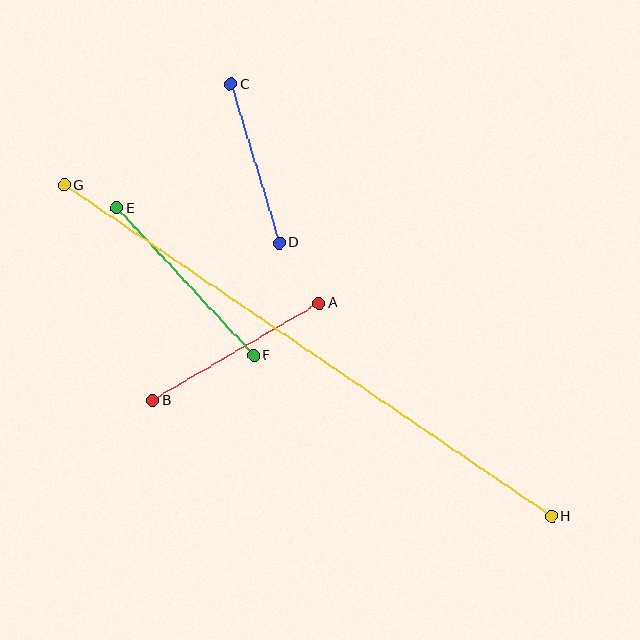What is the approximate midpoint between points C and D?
The midpoint is at approximately (255, 164) pixels.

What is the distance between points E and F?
The distance is approximately 201 pixels.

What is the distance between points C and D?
The distance is approximately 166 pixels.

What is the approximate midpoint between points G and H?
The midpoint is at approximately (308, 351) pixels.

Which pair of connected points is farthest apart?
Points G and H are farthest apart.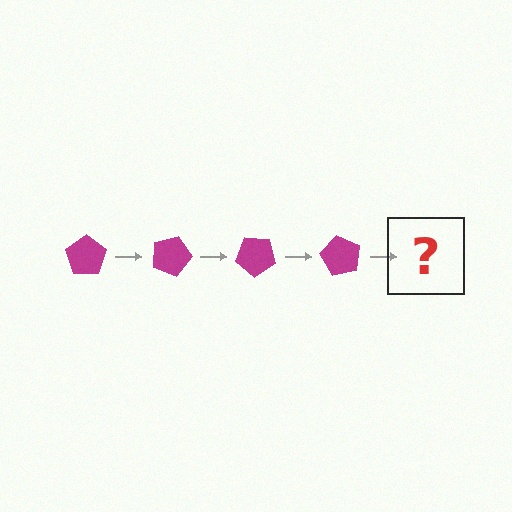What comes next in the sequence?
The next element should be a magenta pentagon rotated 80 degrees.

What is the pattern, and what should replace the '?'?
The pattern is that the pentagon rotates 20 degrees each step. The '?' should be a magenta pentagon rotated 80 degrees.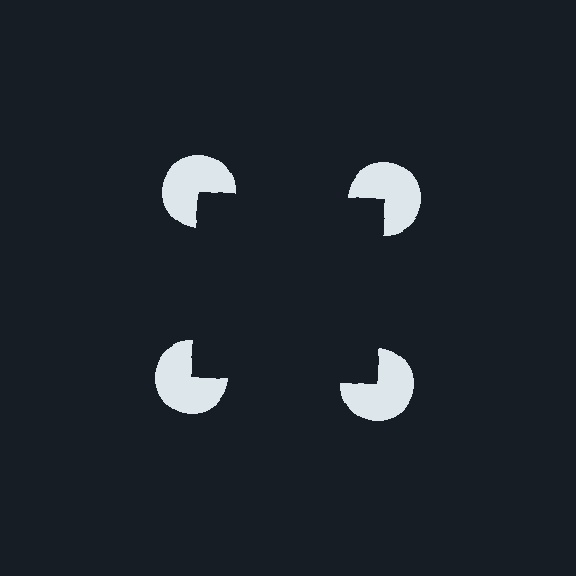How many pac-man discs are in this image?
There are 4 — one at each vertex of the illusory square.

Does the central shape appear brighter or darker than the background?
It typically appears slightly darker than the background, even though no actual brightness change is drawn.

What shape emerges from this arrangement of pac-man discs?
An illusory square — its edges are inferred from the aligned wedge cuts in the pac-man discs, not physically drawn.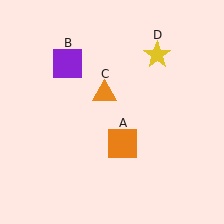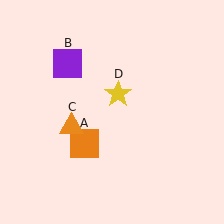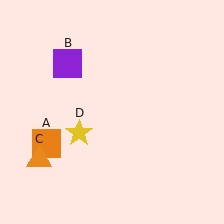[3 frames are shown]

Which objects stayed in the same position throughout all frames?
Purple square (object B) remained stationary.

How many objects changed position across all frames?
3 objects changed position: orange square (object A), orange triangle (object C), yellow star (object D).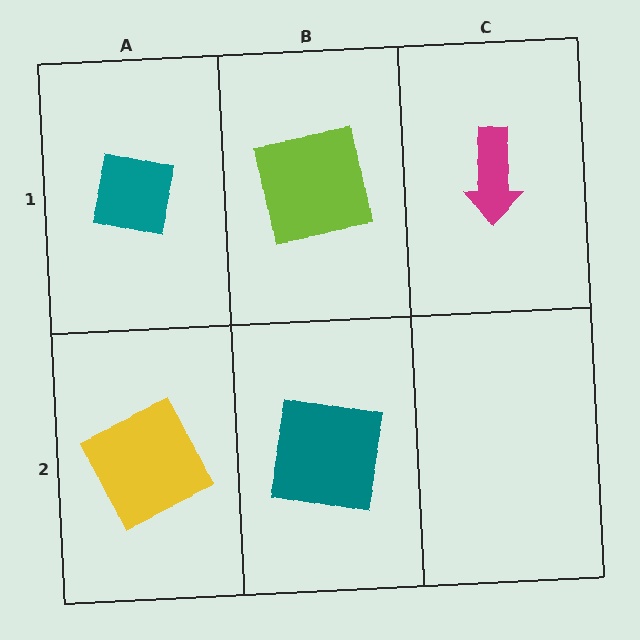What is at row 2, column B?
A teal square.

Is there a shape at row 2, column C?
No, that cell is empty.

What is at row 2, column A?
A yellow square.